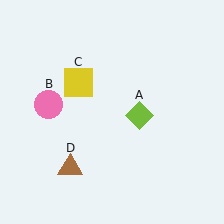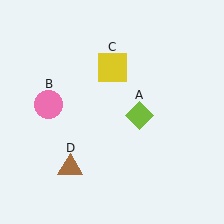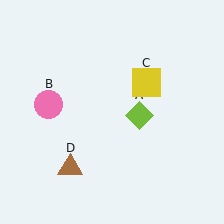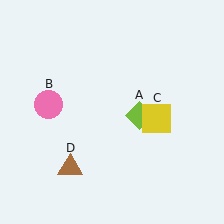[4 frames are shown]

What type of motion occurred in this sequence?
The yellow square (object C) rotated clockwise around the center of the scene.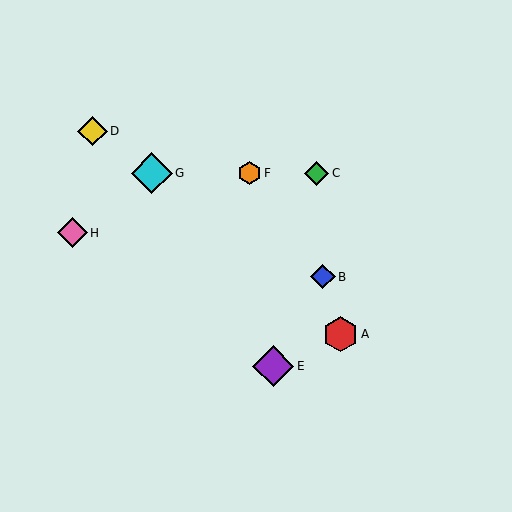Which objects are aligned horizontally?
Objects C, F, G are aligned horizontally.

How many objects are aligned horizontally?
3 objects (C, F, G) are aligned horizontally.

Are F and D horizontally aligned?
No, F is at y≈173 and D is at y≈131.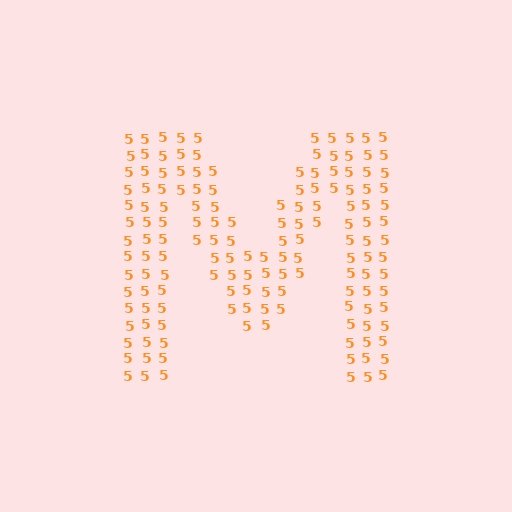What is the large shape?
The large shape is the letter M.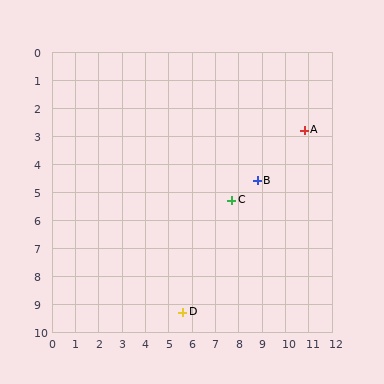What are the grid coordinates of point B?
Point B is at approximately (8.8, 4.6).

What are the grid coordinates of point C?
Point C is at approximately (7.7, 5.3).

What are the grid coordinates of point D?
Point D is at approximately (5.6, 9.3).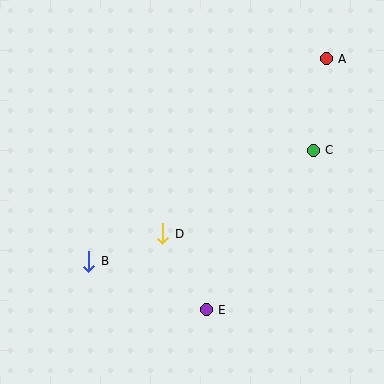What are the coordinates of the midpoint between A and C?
The midpoint between A and C is at (320, 105).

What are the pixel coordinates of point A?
Point A is at (326, 59).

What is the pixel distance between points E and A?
The distance between E and A is 278 pixels.